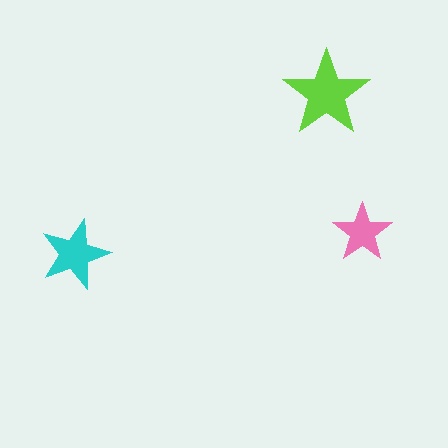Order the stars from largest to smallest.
the lime one, the cyan one, the pink one.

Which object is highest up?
The lime star is topmost.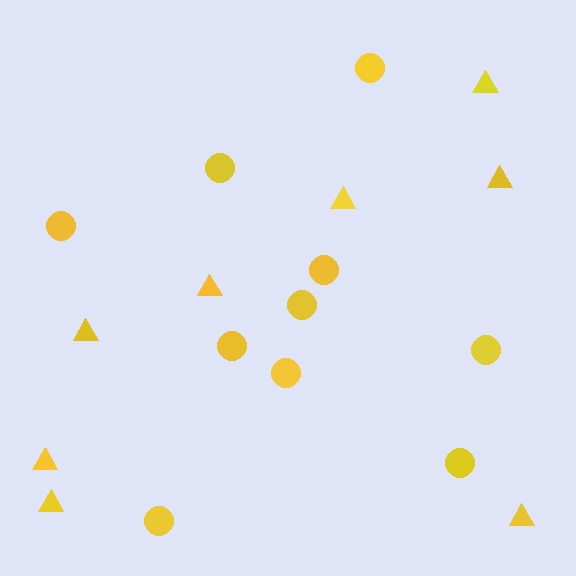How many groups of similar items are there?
There are 2 groups: one group of circles (10) and one group of triangles (8).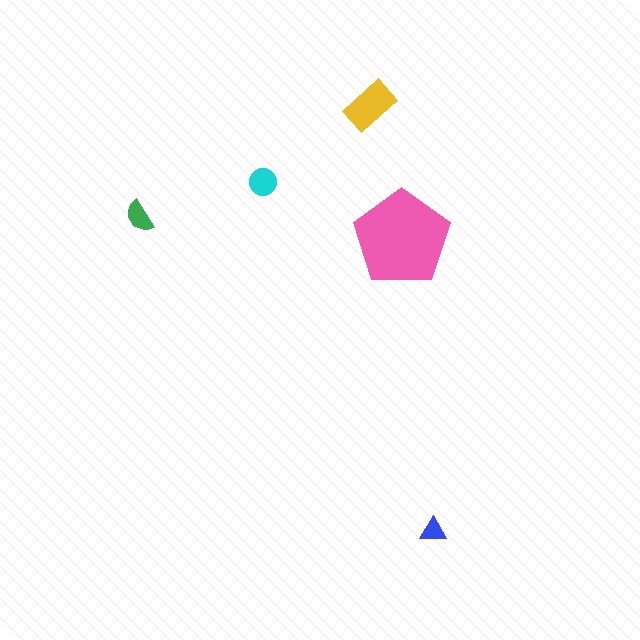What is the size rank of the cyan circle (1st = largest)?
3rd.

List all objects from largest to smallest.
The pink pentagon, the yellow rectangle, the cyan circle, the green semicircle, the blue triangle.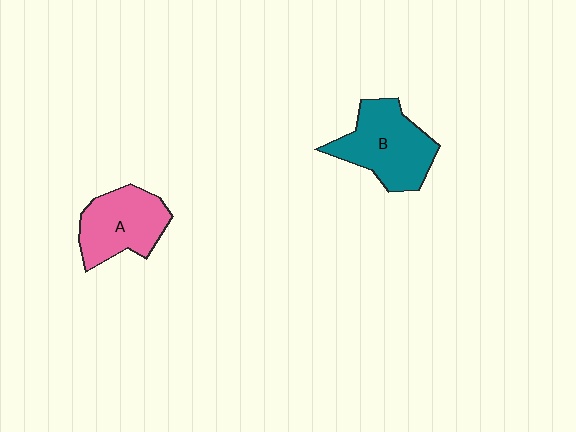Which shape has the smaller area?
Shape A (pink).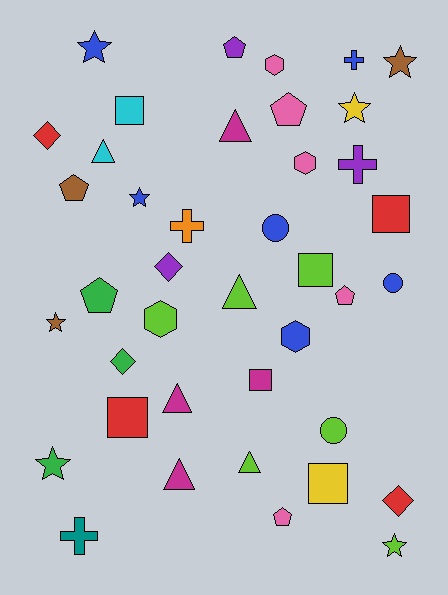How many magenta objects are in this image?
There are 4 magenta objects.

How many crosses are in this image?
There are 4 crosses.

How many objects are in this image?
There are 40 objects.